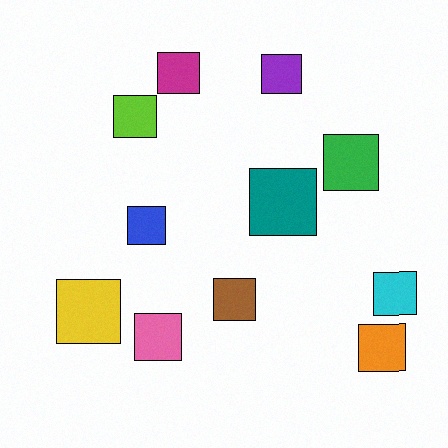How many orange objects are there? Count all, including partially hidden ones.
There is 1 orange object.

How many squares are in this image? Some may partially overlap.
There are 11 squares.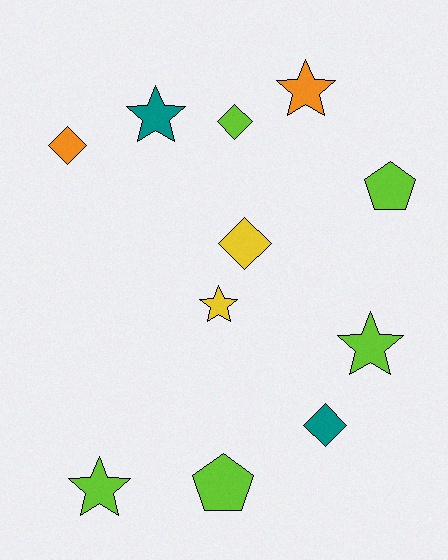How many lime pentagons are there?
There are 2 lime pentagons.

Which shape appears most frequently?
Star, with 5 objects.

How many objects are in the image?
There are 11 objects.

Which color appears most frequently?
Lime, with 5 objects.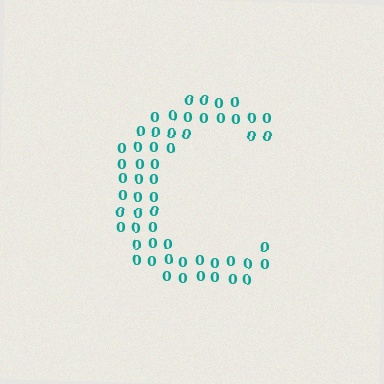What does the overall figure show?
The overall figure shows the letter C.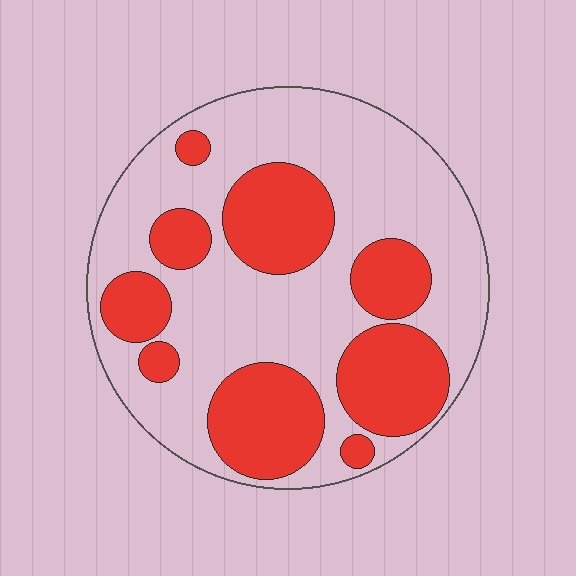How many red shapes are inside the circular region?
9.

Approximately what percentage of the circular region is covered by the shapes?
Approximately 35%.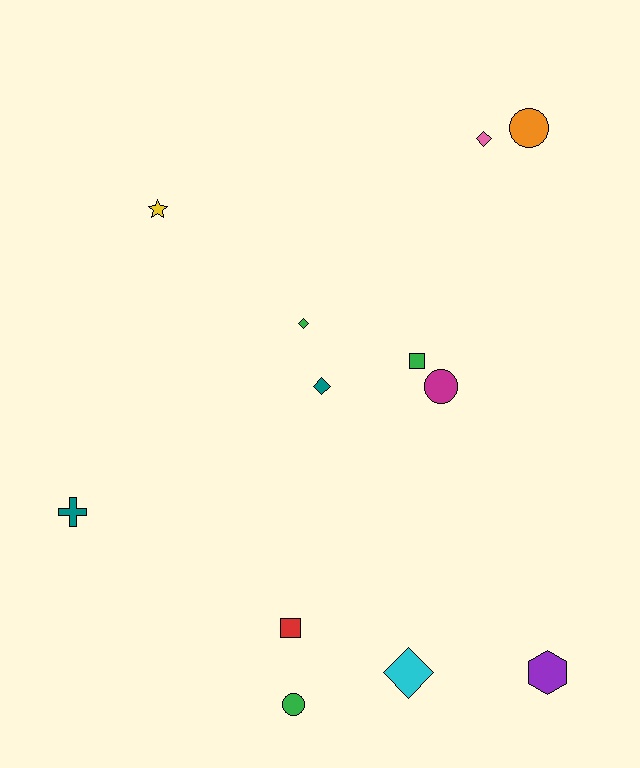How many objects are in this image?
There are 12 objects.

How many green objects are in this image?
There are 3 green objects.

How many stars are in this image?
There is 1 star.